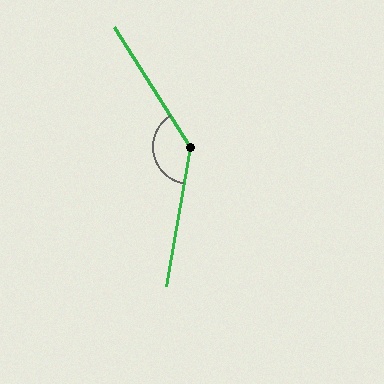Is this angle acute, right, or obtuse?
It is obtuse.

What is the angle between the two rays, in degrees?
Approximately 138 degrees.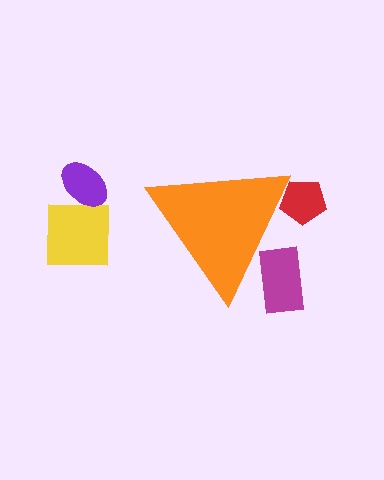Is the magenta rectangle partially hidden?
Yes, the magenta rectangle is partially hidden behind the orange triangle.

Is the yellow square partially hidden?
No, the yellow square is fully visible.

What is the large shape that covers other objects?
An orange triangle.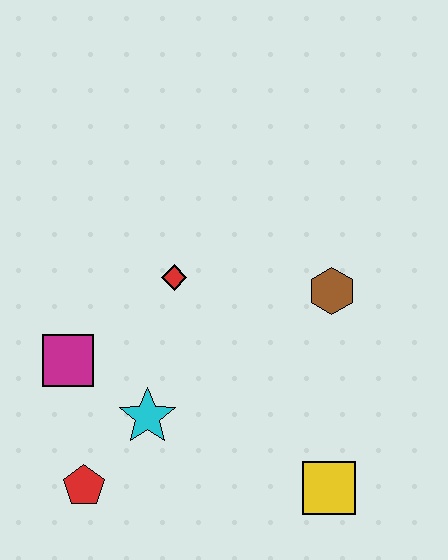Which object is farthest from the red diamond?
The yellow square is farthest from the red diamond.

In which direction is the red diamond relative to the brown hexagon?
The red diamond is to the left of the brown hexagon.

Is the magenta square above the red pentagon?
Yes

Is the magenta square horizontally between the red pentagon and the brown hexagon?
No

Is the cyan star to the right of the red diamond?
No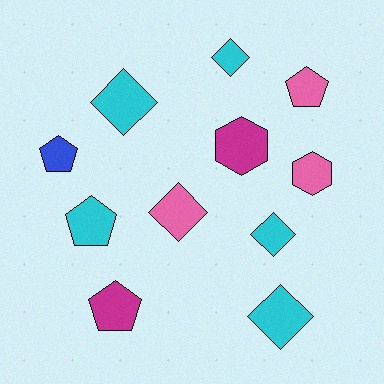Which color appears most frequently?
Cyan, with 5 objects.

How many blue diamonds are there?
There are no blue diamonds.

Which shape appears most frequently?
Diamond, with 5 objects.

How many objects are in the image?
There are 11 objects.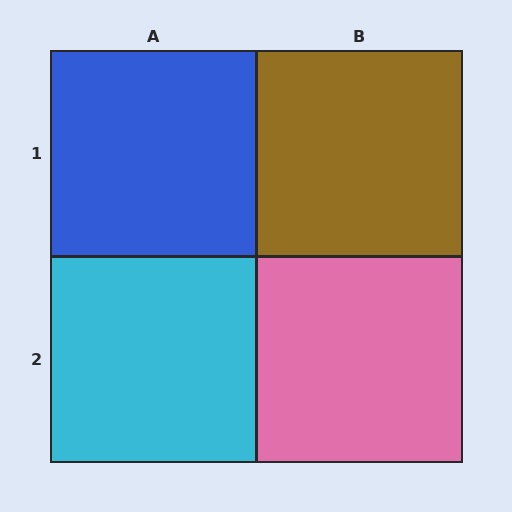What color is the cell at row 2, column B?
Pink.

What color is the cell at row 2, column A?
Cyan.